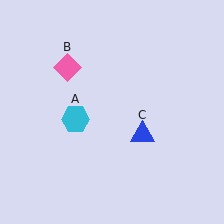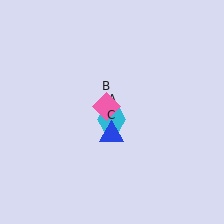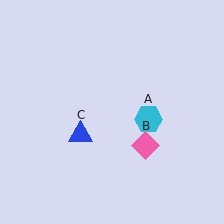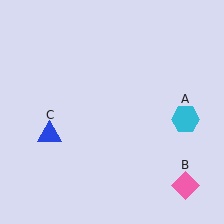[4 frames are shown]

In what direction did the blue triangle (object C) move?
The blue triangle (object C) moved left.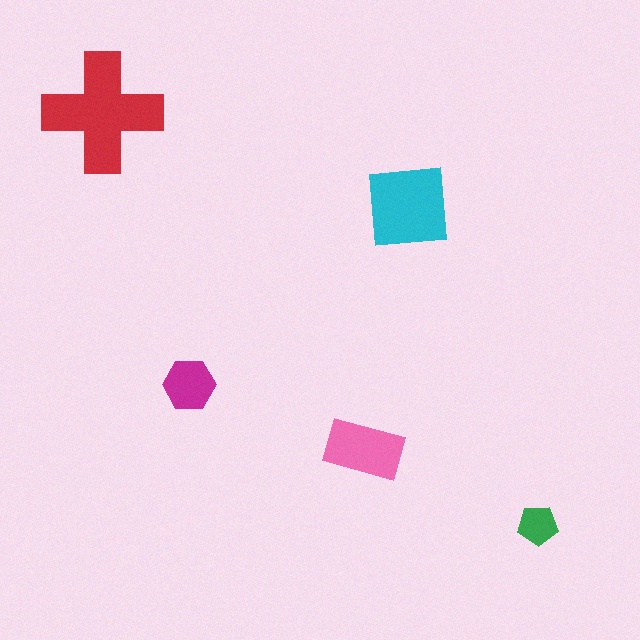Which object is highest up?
The red cross is topmost.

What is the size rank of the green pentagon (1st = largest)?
5th.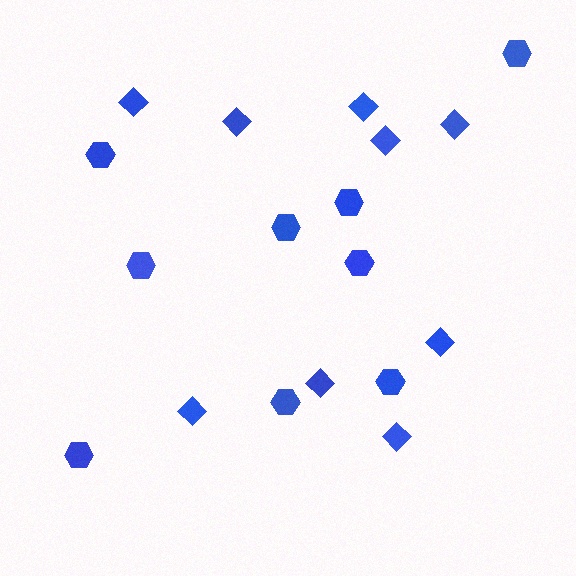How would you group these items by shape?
There are 2 groups: one group of hexagons (9) and one group of diamonds (9).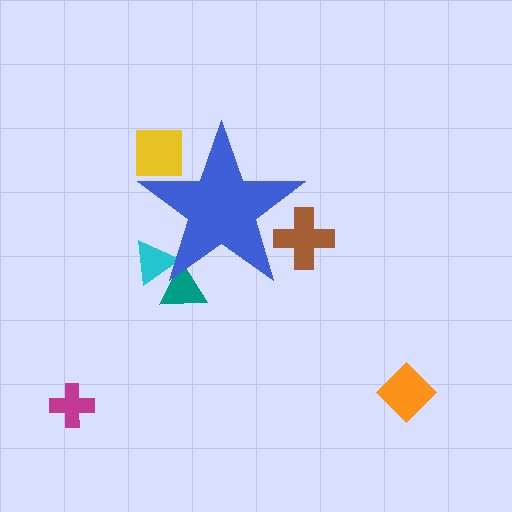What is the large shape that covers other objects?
A blue star.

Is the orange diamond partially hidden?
No, the orange diamond is fully visible.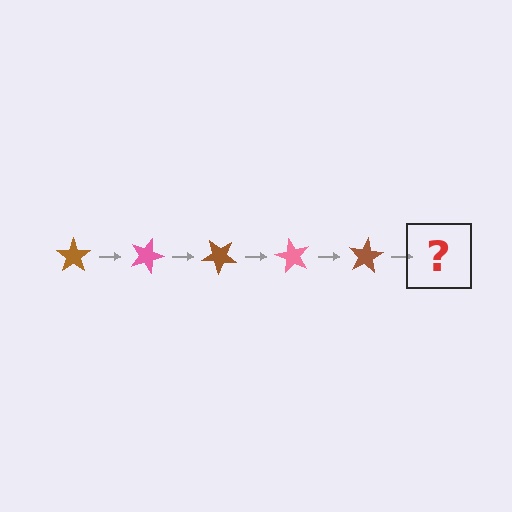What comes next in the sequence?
The next element should be a pink star, rotated 100 degrees from the start.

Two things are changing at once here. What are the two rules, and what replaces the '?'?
The two rules are that it rotates 20 degrees each step and the color cycles through brown and pink. The '?' should be a pink star, rotated 100 degrees from the start.